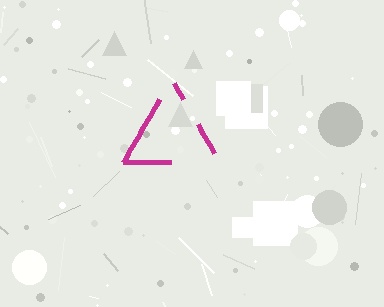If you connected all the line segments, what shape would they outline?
They would outline a triangle.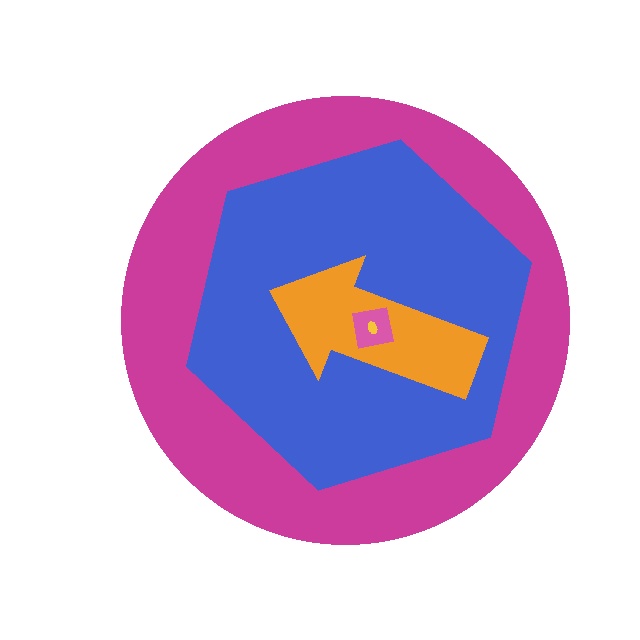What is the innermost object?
The yellow ellipse.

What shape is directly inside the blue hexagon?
The orange arrow.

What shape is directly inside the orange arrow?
The pink square.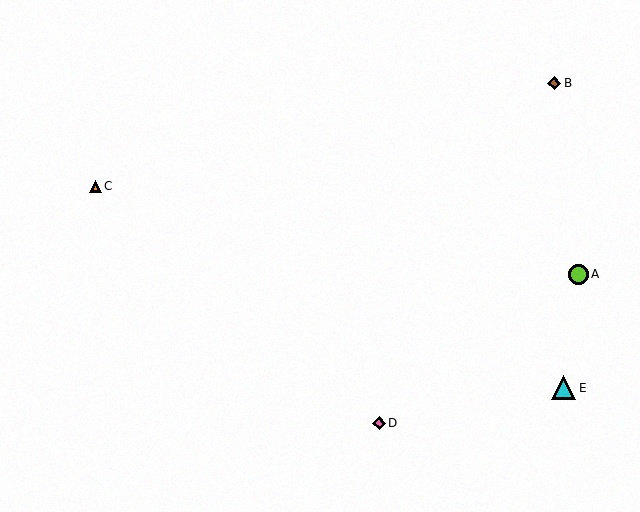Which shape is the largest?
The cyan triangle (labeled E) is the largest.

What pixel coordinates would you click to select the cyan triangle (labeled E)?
Click at (564, 388) to select the cyan triangle E.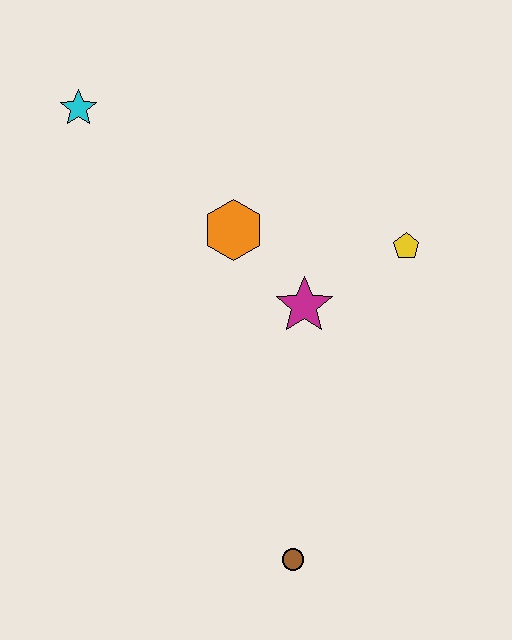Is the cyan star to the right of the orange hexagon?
No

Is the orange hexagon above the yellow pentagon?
Yes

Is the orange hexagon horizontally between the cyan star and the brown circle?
Yes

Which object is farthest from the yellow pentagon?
The cyan star is farthest from the yellow pentagon.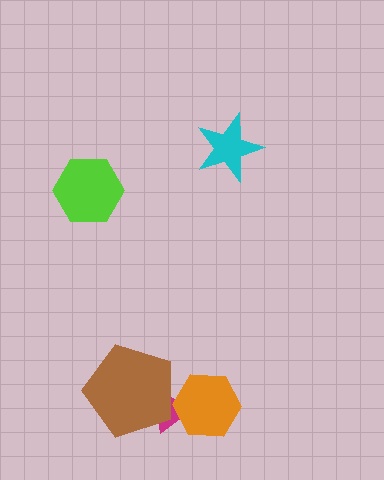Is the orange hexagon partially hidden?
No, no other shape covers it.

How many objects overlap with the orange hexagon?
1 object overlaps with the orange hexagon.